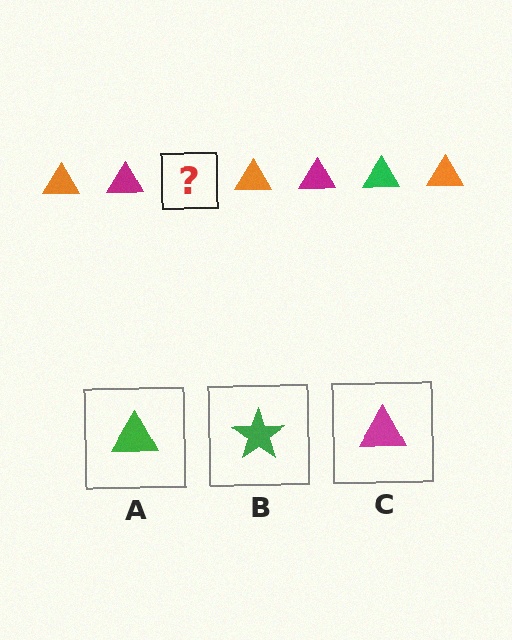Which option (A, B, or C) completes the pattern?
A.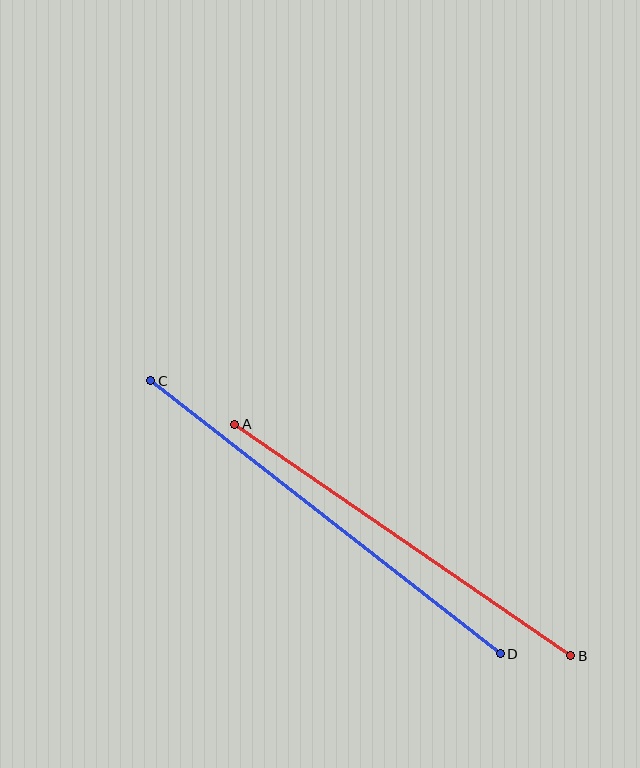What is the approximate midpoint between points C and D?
The midpoint is at approximately (326, 517) pixels.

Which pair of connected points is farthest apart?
Points C and D are farthest apart.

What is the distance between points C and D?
The distance is approximately 444 pixels.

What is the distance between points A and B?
The distance is approximately 408 pixels.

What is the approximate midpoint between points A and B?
The midpoint is at approximately (403, 540) pixels.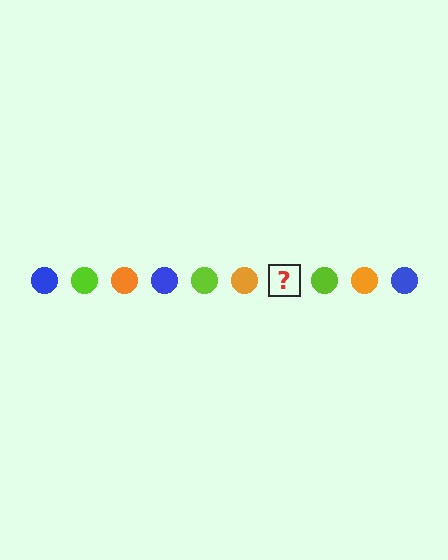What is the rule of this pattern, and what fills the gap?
The rule is that the pattern cycles through blue, lime, orange circles. The gap should be filled with a blue circle.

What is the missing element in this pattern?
The missing element is a blue circle.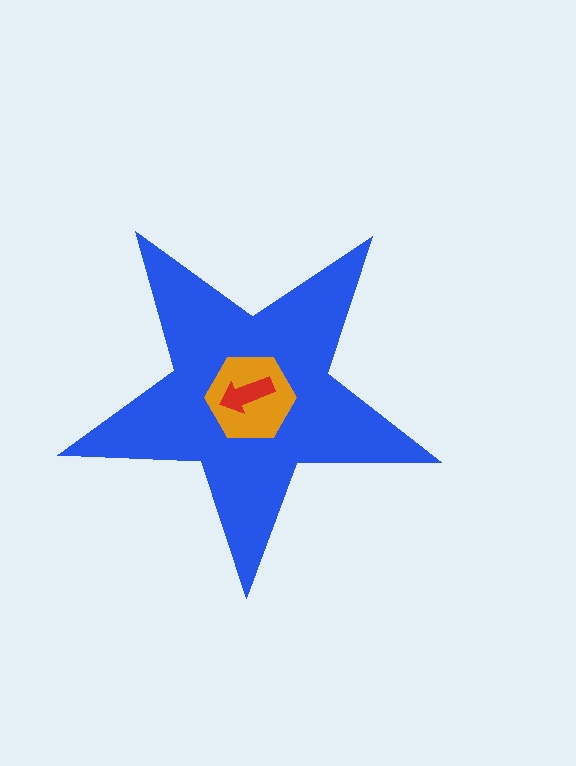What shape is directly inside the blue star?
The orange hexagon.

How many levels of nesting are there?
3.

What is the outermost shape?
The blue star.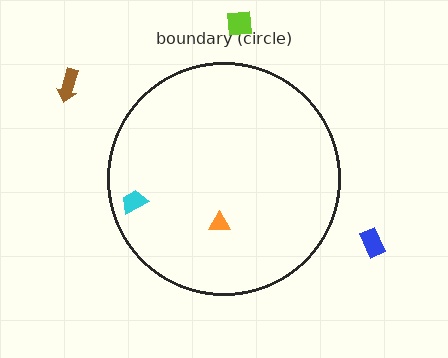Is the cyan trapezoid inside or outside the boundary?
Inside.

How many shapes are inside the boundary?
2 inside, 3 outside.